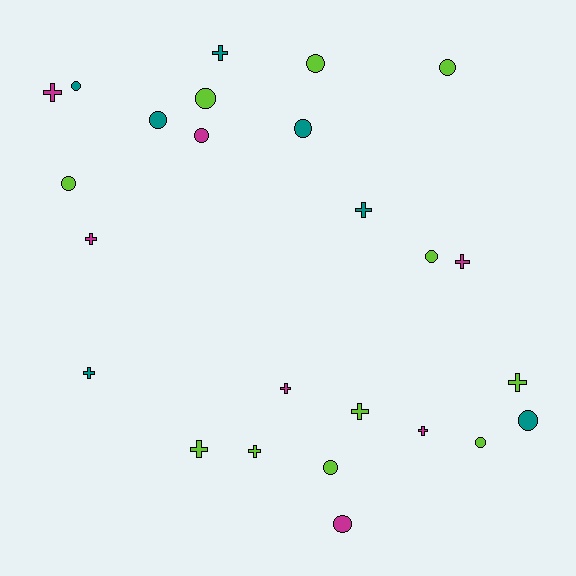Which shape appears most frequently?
Circle, with 13 objects.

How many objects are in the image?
There are 25 objects.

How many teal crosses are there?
There are 3 teal crosses.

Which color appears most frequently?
Lime, with 11 objects.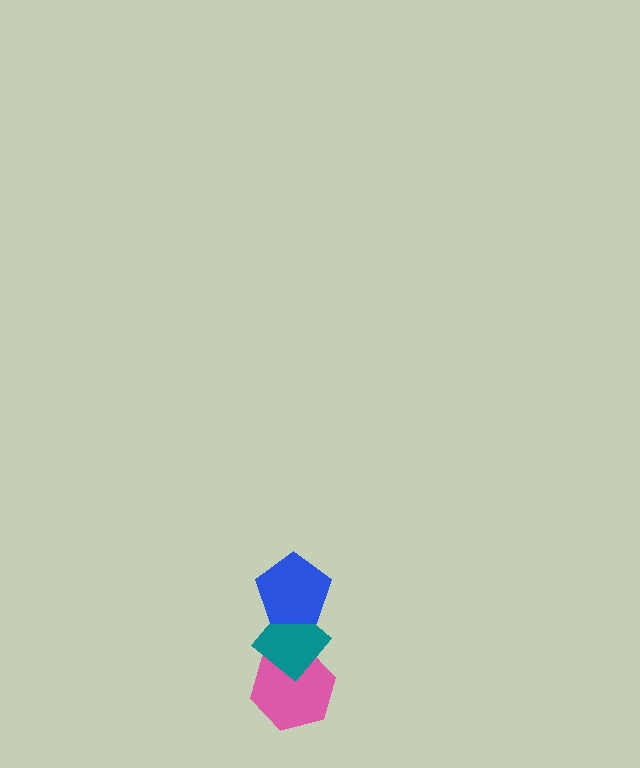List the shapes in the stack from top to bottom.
From top to bottom: the blue pentagon, the teal diamond, the pink hexagon.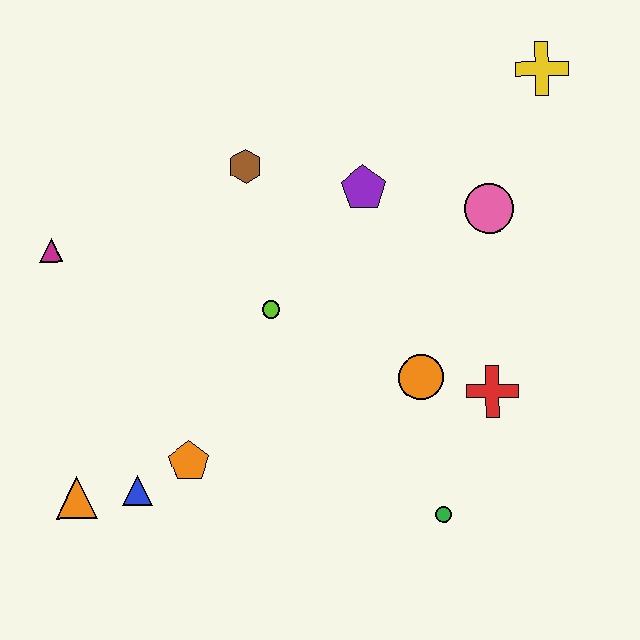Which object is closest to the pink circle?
The purple pentagon is closest to the pink circle.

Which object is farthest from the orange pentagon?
The yellow cross is farthest from the orange pentagon.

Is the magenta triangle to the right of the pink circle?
No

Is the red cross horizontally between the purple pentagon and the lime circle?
No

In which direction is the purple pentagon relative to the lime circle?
The purple pentagon is above the lime circle.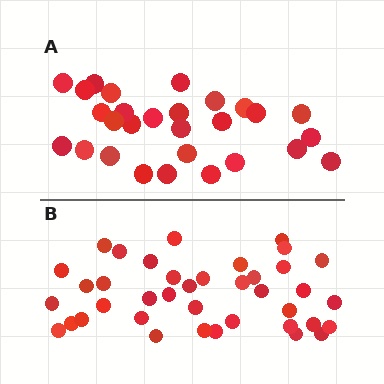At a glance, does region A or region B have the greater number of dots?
Region B (the bottom region) has more dots.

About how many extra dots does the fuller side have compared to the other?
Region B has roughly 12 or so more dots than region A.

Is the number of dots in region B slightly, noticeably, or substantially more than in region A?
Region B has noticeably more, but not dramatically so. The ratio is roughly 1.4 to 1.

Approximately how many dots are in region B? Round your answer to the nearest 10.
About 40 dots. (The exact count is 39, which rounds to 40.)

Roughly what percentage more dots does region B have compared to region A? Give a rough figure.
About 40% more.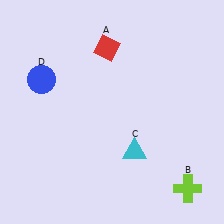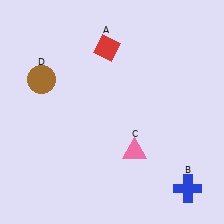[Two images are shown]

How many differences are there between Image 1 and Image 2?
There are 3 differences between the two images.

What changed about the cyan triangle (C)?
In Image 1, C is cyan. In Image 2, it changed to pink.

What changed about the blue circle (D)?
In Image 1, D is blue. In Image 2, it changed to brown.